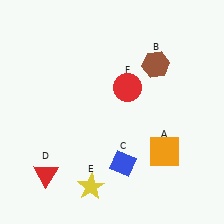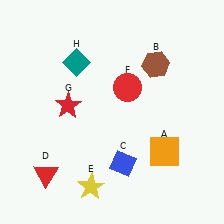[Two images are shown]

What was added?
A red star (G), a teal diamond (H) were added in Image 2.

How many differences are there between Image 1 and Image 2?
There are 2 differences between the two images.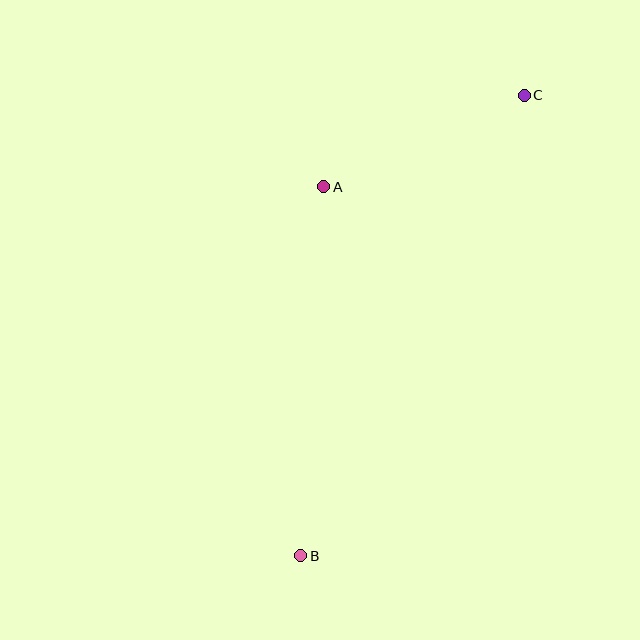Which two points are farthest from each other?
Points B and C are farthest from each other.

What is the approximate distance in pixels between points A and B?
The distance between A and B is approximately 370 pixels.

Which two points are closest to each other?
Points A and C are closest to each other.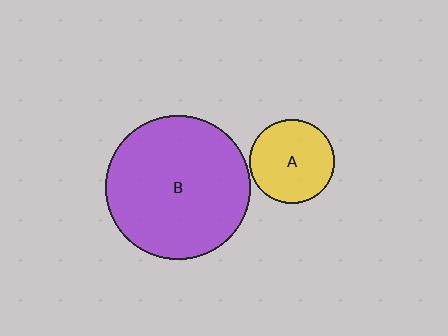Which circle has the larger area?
Circle B (purple).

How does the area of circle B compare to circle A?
Approximately 2.9 times.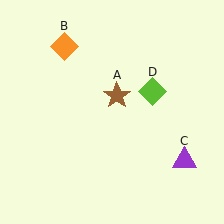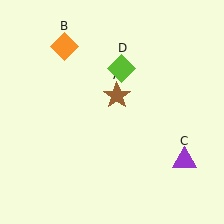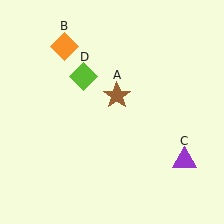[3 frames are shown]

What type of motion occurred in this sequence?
The lime diamond (object D) rotated counterclockwise around the center of the scene.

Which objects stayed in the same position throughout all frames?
Brown star (object A) and orange diamond (object B) and purple triangle (object C) remained stationary.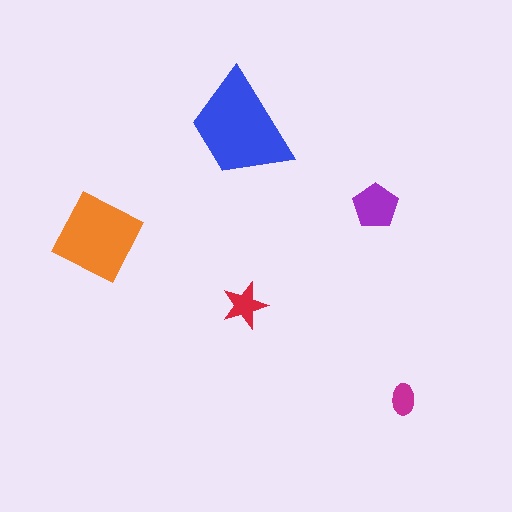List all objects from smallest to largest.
The magenta ellipse, the red star, the purple pentagon, the orange diamond, the blue trapezoid.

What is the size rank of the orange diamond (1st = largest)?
2nd.